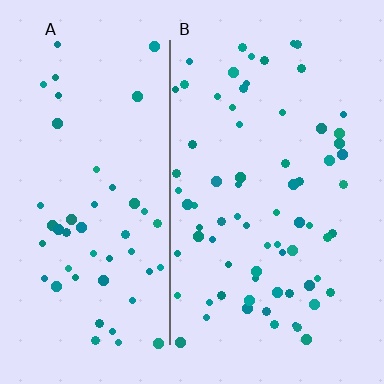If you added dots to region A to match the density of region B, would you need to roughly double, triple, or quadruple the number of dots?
Approximately double.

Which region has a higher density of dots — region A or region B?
B (the right).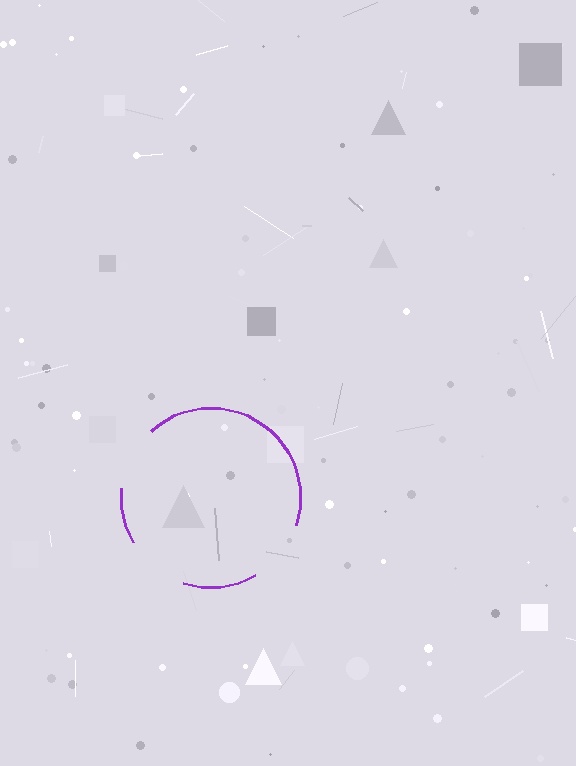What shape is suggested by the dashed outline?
The dashed outline suggests a circle.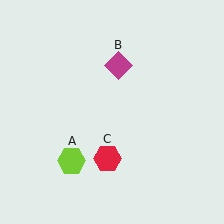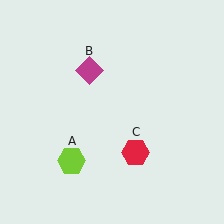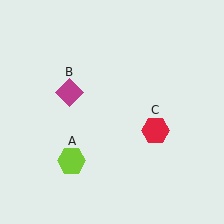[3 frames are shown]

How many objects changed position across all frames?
2 objects changed position: magenta diamond (object B), red hexagon (object C).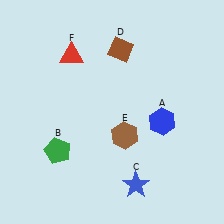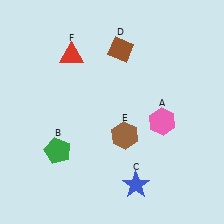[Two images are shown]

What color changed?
The hexagon (A) changed from blue in Image 1 to pink in Image 2.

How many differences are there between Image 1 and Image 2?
There is 1 difference between the two images.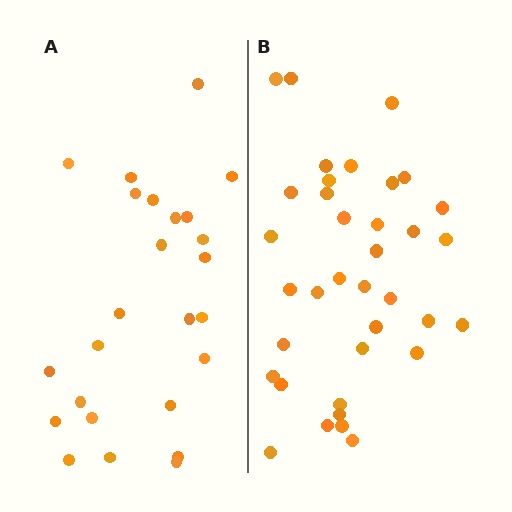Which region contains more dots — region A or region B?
Region B (the right region) has more dots.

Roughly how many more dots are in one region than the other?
Region B has roughly 12 or so more dots than region A.